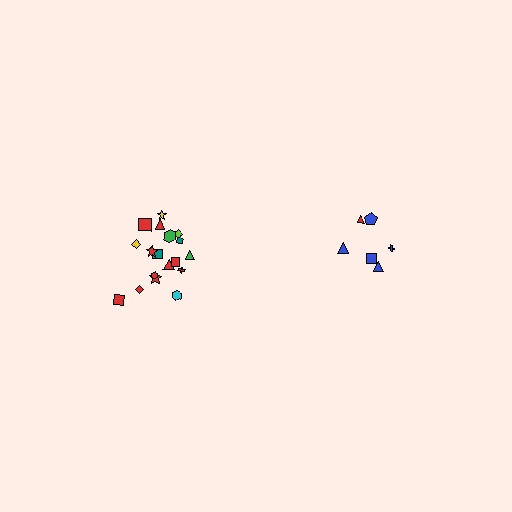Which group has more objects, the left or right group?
The left group.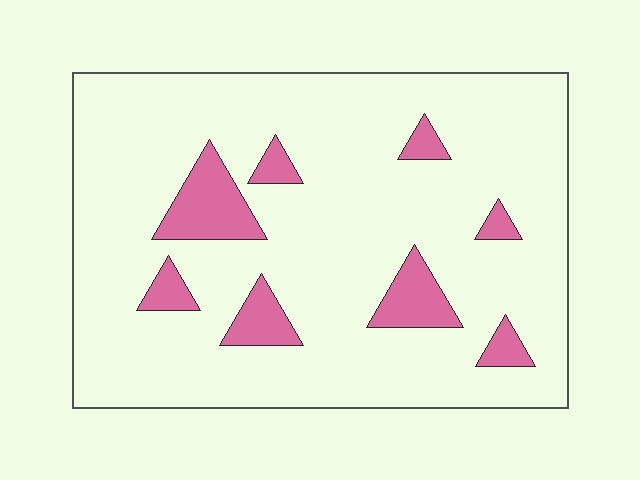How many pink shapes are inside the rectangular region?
8.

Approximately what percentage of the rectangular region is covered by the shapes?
Approximately 10%.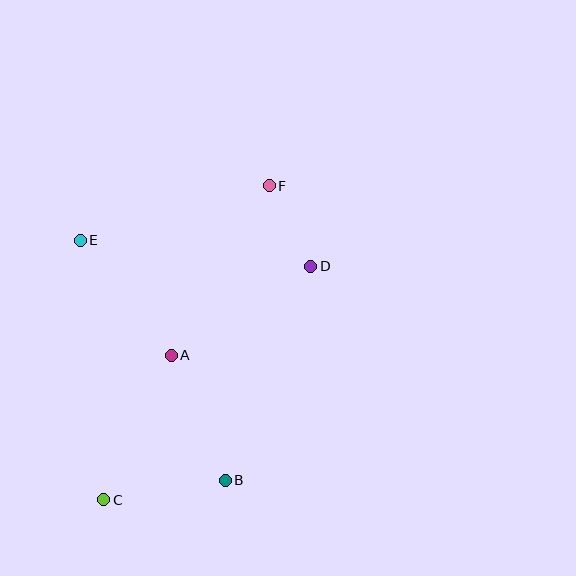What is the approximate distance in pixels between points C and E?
The distance between C and E is approximately 260 pixels.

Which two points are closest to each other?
Points D and F are closest to each other.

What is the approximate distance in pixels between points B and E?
The distance between B and E is approximately 280 pixels.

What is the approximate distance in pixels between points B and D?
The distance between B and D is approximately 230 pixels.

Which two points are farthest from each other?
Points C and F are farthest from each other.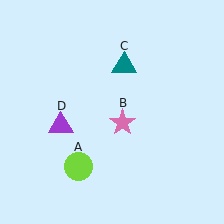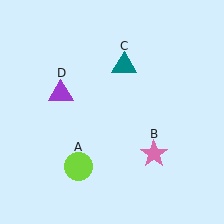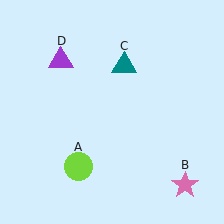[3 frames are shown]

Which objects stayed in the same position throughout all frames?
Lime circle (object A) and teal triangle (object C) remained stationary.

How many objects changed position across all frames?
2 objects changed position: pink star (object B), purple triangle (object D).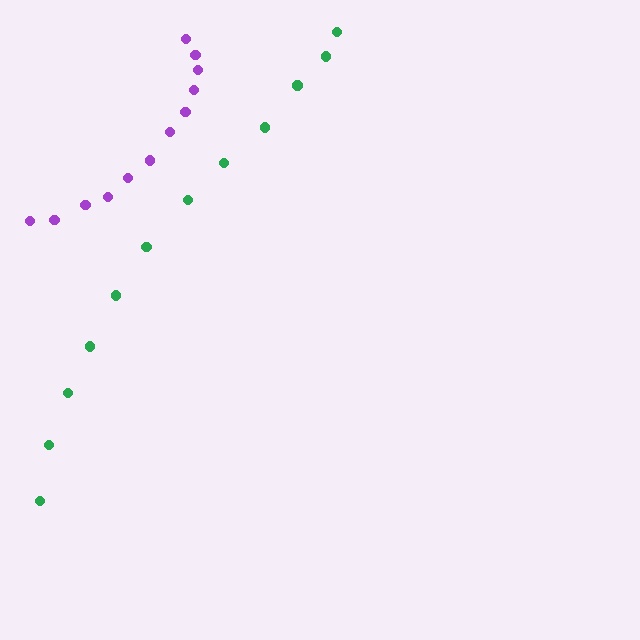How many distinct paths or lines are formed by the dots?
There are 2 distinct paths.